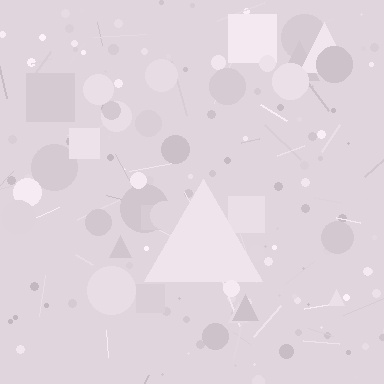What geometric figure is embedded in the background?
A triangle is embedded in the background.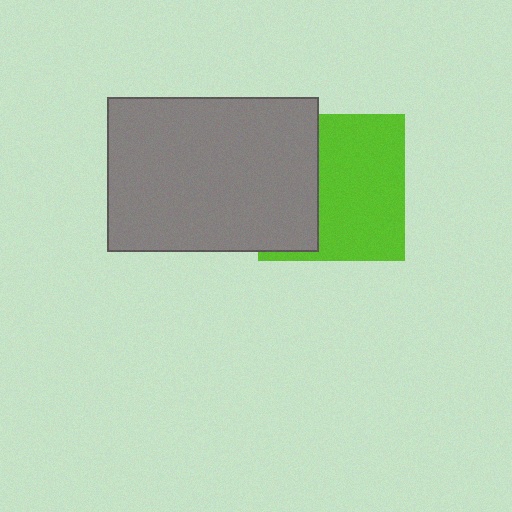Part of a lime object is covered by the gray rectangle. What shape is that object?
It is a square.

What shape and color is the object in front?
The object in front is a gray rectangle.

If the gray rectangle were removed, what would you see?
You would see the complete lime square.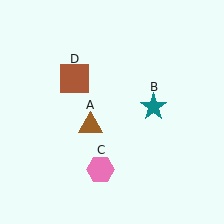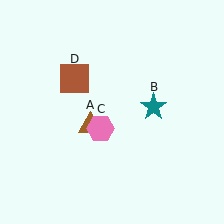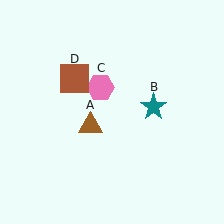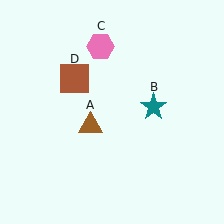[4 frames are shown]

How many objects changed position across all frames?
1 object changed position: pink hexagon (object C).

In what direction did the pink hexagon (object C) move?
The pink hexagon (object C) moved up.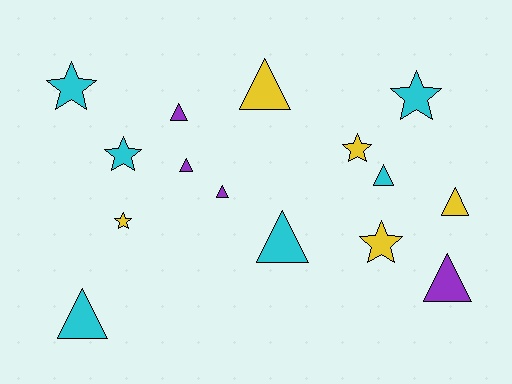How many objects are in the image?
There are 15 objects.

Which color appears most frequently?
Cyan, with 6 objects.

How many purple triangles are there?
There are 4 purple triangles.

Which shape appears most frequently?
Triangle, with 9 objects.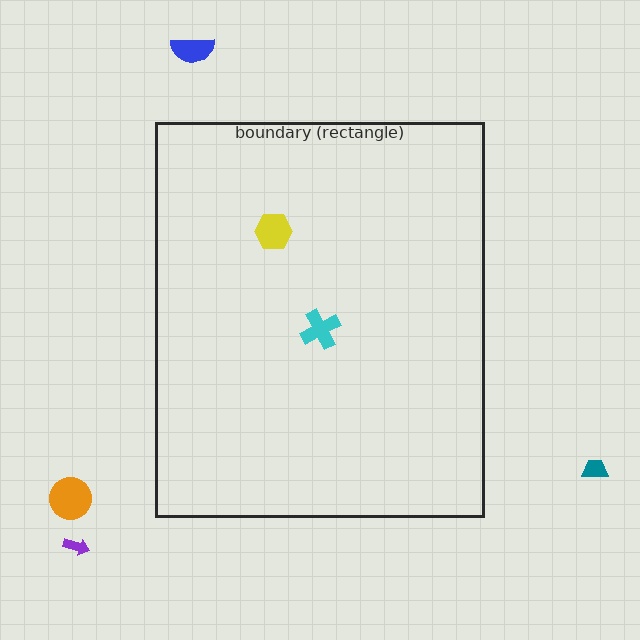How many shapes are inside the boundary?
2 inside, 4 outside.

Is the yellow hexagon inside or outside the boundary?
Inside.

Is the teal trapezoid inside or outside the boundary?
Outside.